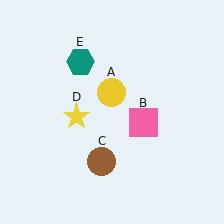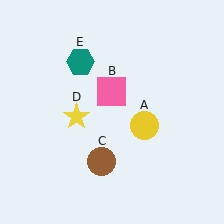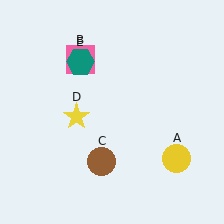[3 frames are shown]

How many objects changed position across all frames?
2 objects changed position: yellow circle (object A), pink square (object B).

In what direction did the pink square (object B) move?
The pink square (object B) moved up and to the left.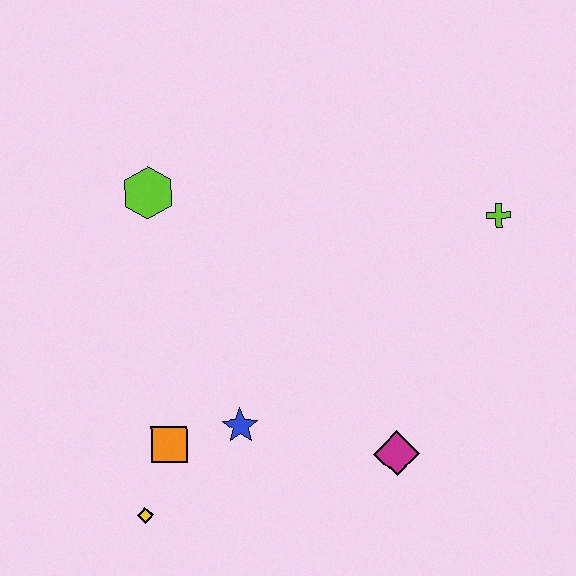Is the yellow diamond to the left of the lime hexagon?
Yes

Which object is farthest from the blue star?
The lime cross is farthest from the blue star.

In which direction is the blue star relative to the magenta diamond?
The blue star is to the left of the magenta diamond.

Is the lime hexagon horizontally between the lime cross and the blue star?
No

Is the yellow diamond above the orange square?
No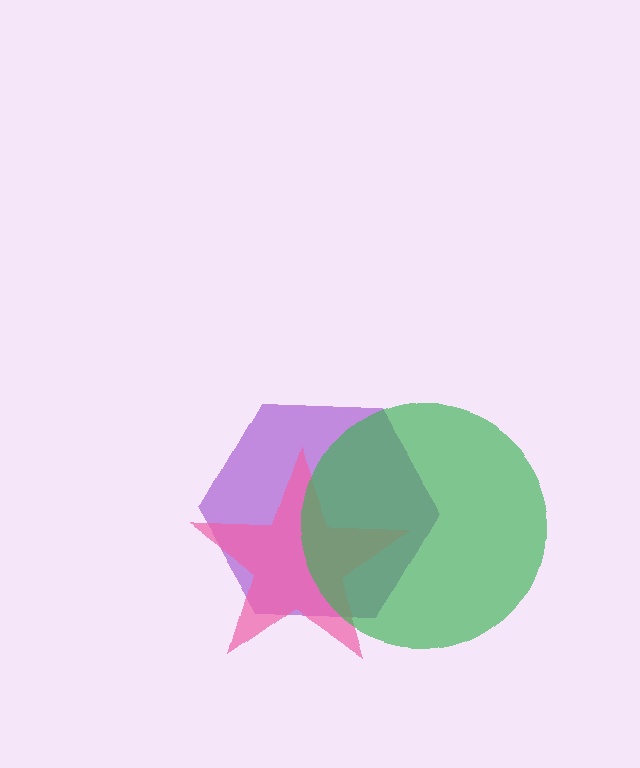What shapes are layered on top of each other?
The layered shapes are: a purple hexagon, a pink star, a green circle.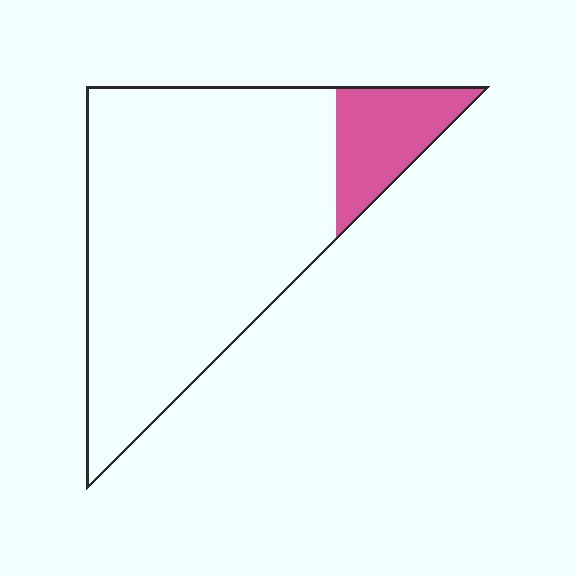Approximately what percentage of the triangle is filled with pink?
Approximately 15%.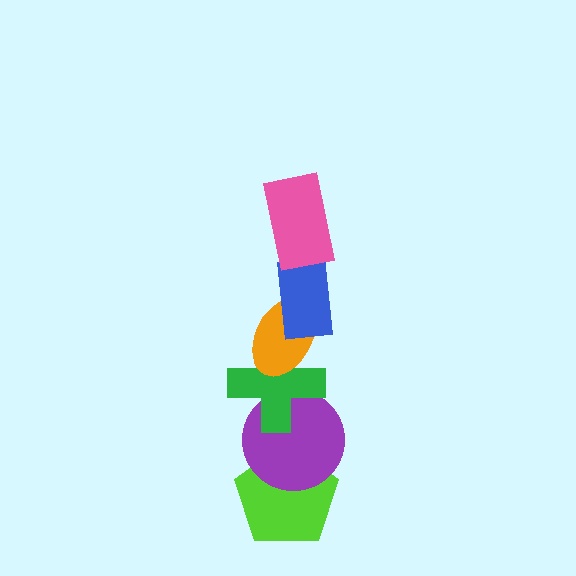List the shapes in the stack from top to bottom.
From top to bottom: the pink rectangle, the blue rectangle, the orange ellipse, the green cross, the purple circle, the lime pentagon.